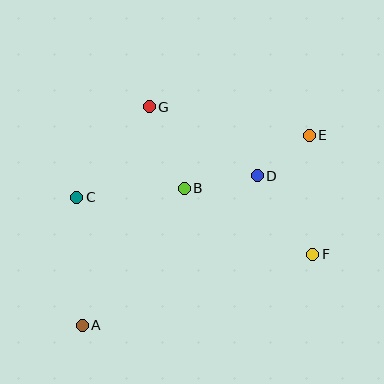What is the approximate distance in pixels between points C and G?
The distance between C and G is approximately 116 pixels.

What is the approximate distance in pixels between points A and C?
The distance between A and C is approximately 128 pixels.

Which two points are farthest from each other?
Points A and E are farthest from each other.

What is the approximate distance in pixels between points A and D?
The distance between A and D is approximately 230 pixels.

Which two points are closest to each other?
Points D and E are closest to each other.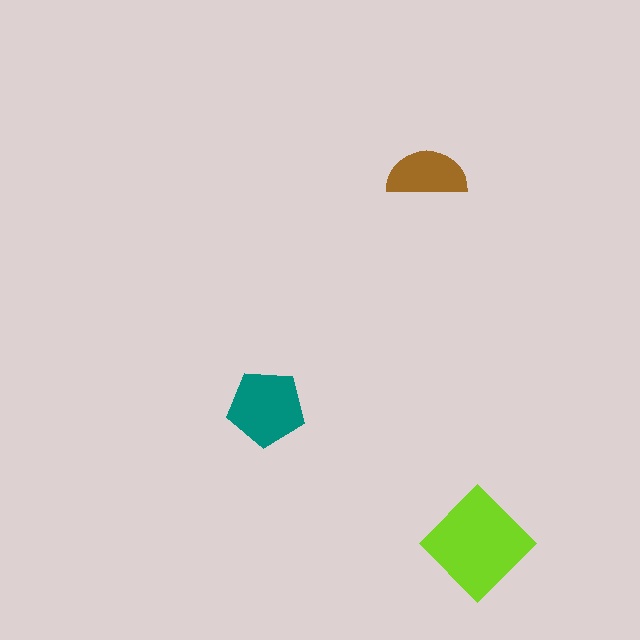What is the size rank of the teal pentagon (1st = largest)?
2nd.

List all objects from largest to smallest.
The lime diamond, the teal pentagon, the brown semicircle.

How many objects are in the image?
There are 3 objects in the image.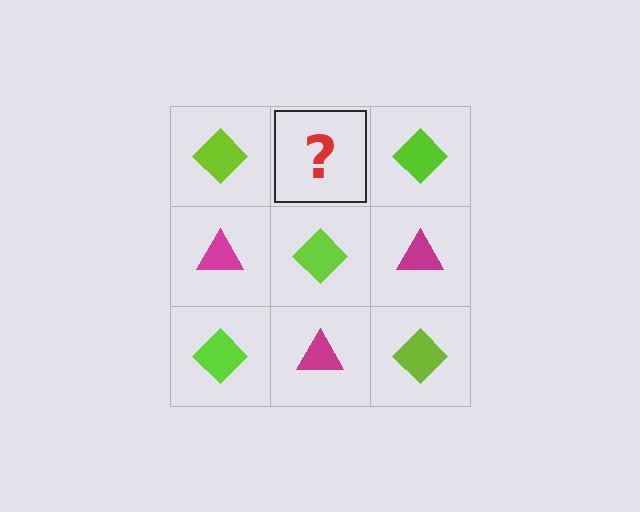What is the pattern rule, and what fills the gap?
The rule is that it alternates lime diamond and magenta triangle in a checkerboard pattern. The gap should be filled with a magenta triangle.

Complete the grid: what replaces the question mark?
The question mark should be replaced with a magenta triangle.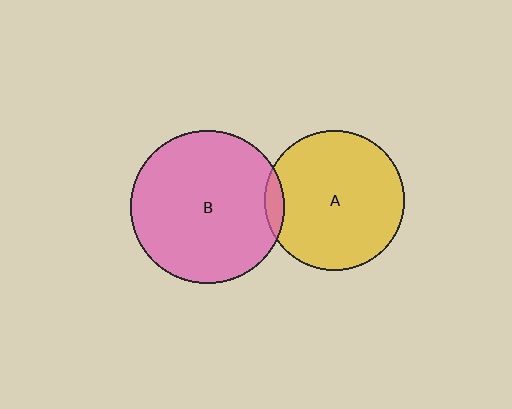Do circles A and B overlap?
Yes.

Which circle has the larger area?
Circle B (pink).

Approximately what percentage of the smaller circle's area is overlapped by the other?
Approximately 5%.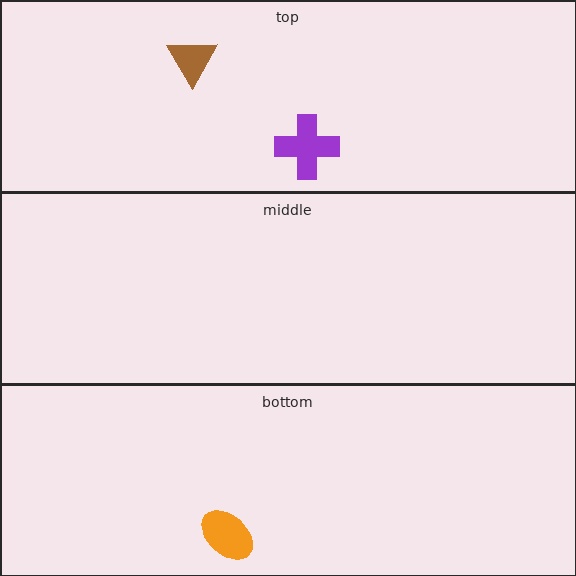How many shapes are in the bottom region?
1.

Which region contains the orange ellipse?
The bottom region.